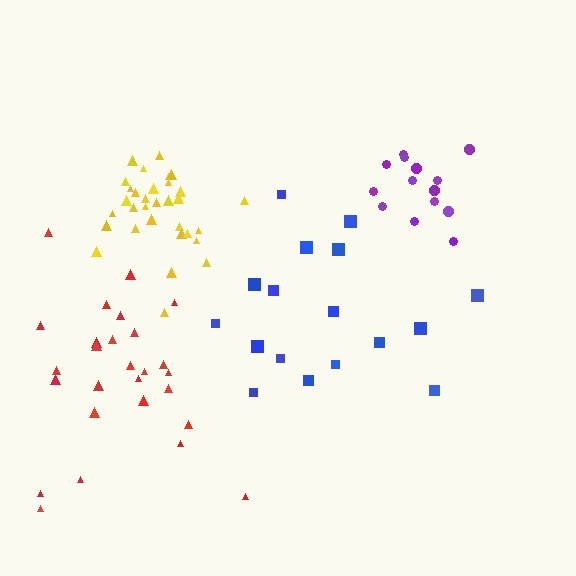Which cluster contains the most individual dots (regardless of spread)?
Yellow (32).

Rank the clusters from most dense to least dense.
yellow, purple, red, blue.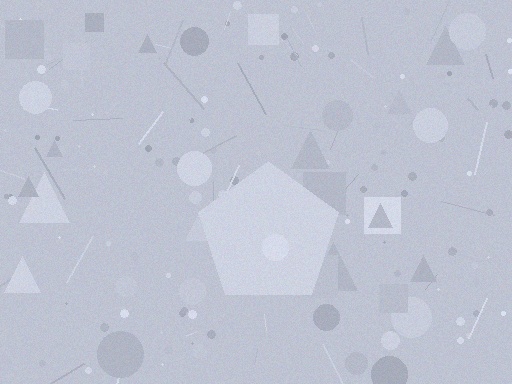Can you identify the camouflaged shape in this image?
The camouflaged shape is a pentagon.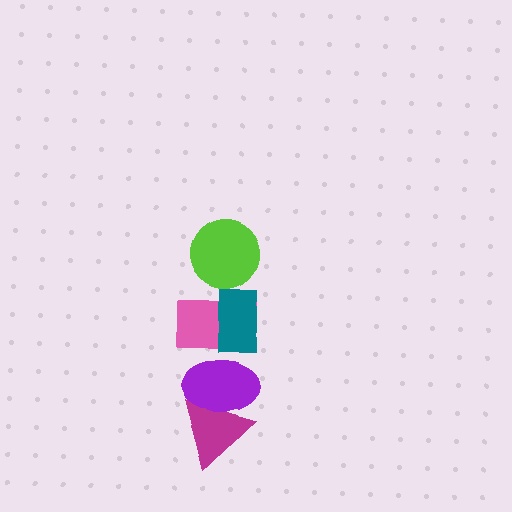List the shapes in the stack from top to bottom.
From top to bottom: the lime circle, the teal rectangle, the pink rectangle, the purple ellipse, the magenta triangle.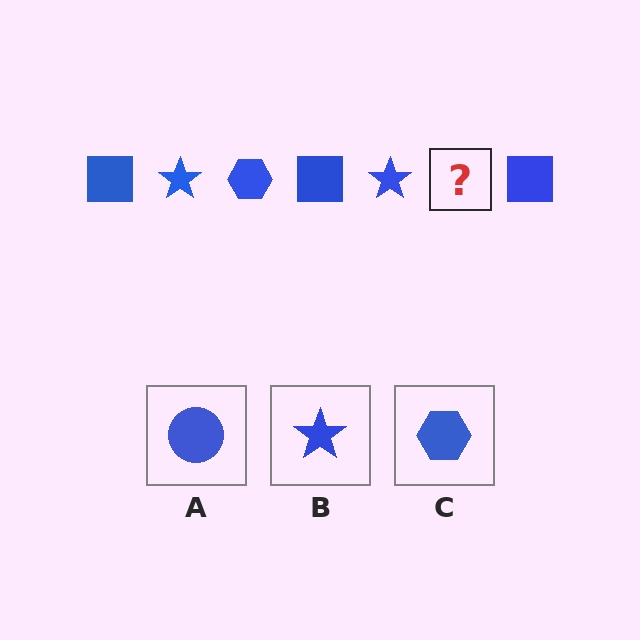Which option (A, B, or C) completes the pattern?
C.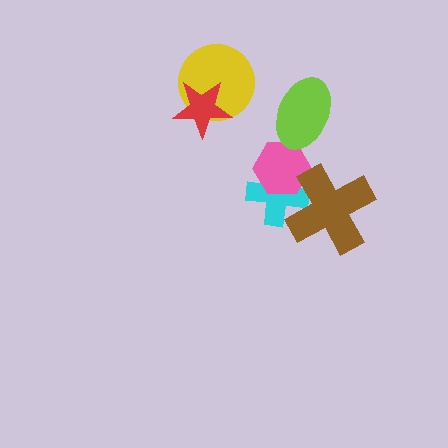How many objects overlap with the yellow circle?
1 object overlaps with the yellow circle.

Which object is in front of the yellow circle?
The red star is in front of the yellow circle.